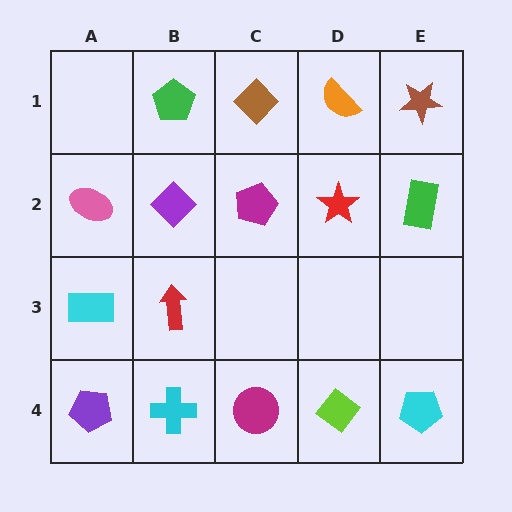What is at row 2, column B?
A purple diamond.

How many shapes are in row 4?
5 shapes.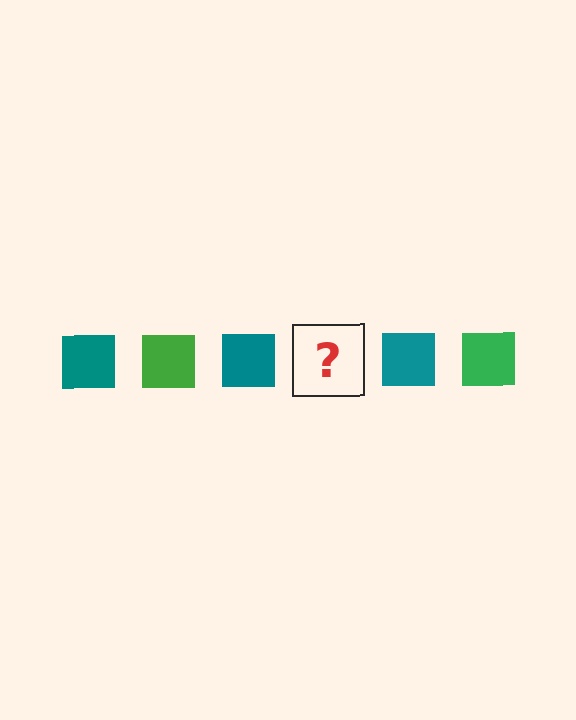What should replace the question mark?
The question mark should be replaced with a green square.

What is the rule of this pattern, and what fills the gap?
The rule is that the pattern cycles through teal, green squares. The gap should be filled with a green square.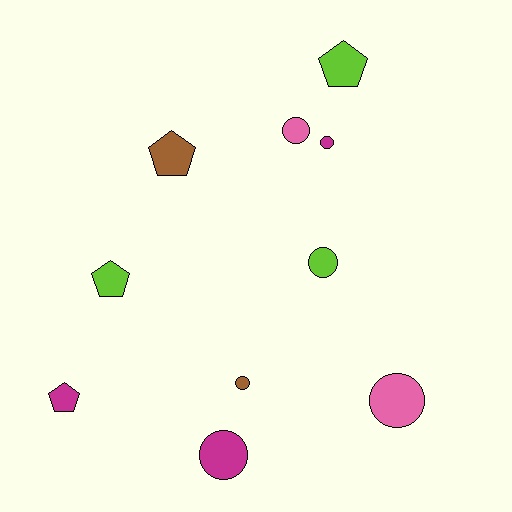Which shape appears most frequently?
Circle, with 6 objects.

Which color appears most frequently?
Lime, with 3 objects.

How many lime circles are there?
There is 1 lime circle.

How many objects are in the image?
There are 10 objects.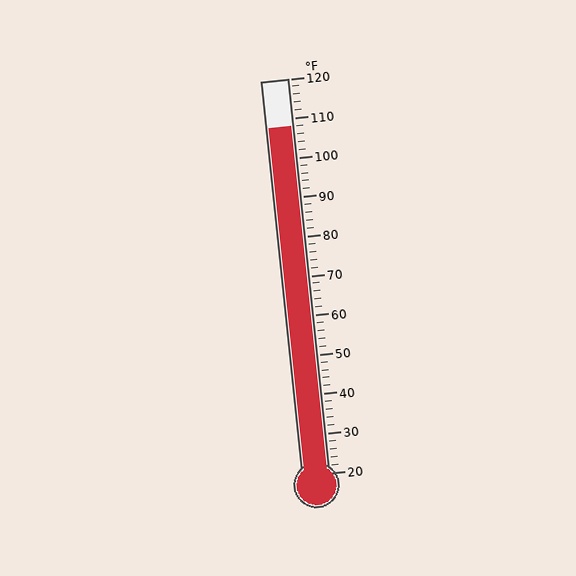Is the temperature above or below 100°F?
The temperature is above 100°F.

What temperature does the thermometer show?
The thermometer shows approximately 108°F.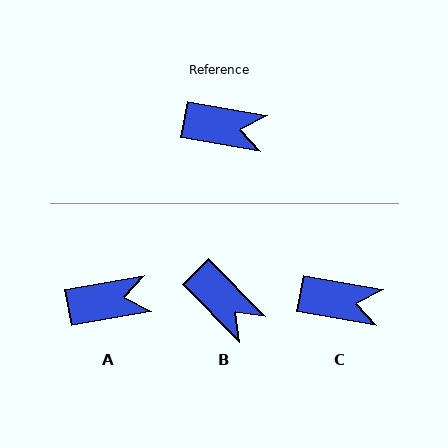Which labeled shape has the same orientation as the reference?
C.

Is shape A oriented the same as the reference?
No, it is off by about 20 degrees.